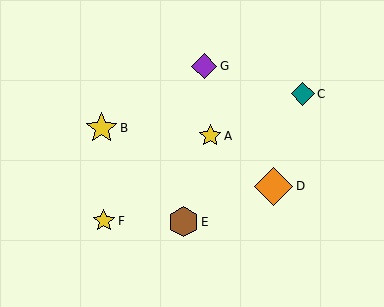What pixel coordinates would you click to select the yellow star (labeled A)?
Click at (210, 136) to select the yellow star A.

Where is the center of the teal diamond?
The center of the teal diamond is at (303, 94).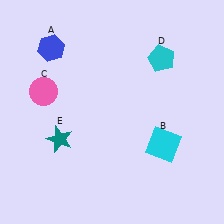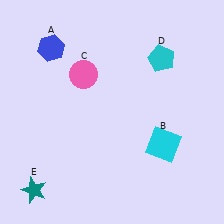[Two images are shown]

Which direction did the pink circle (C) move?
The pink circle (C) moved right.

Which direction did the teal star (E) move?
The teal star (E) moved down.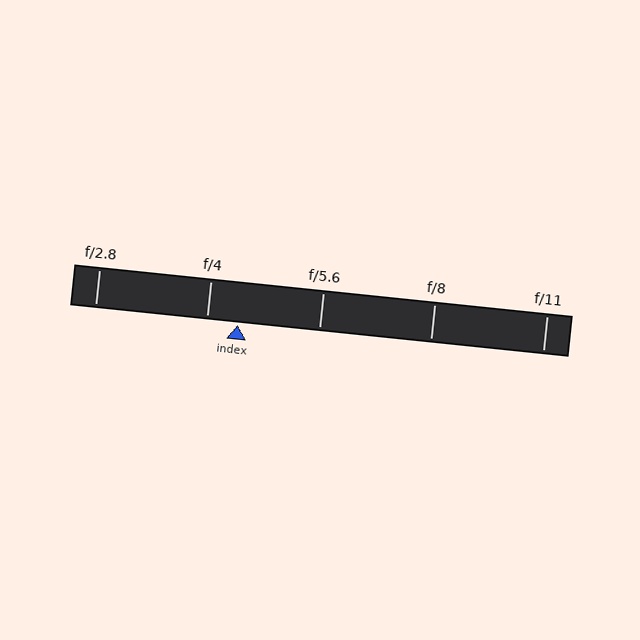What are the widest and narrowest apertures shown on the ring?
The widest aperture shown is f/2.8 and the narrowest is f/11.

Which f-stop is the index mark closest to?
The index mark is closest to f/4.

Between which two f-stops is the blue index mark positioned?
The index mark is between f/4 and f/5.6.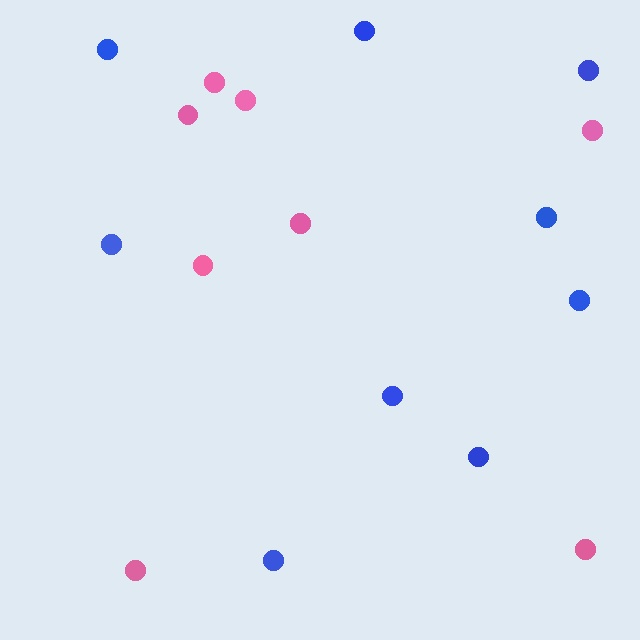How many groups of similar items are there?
There are 2 groups: one group of pink circles (8) and one group of blue circles (9).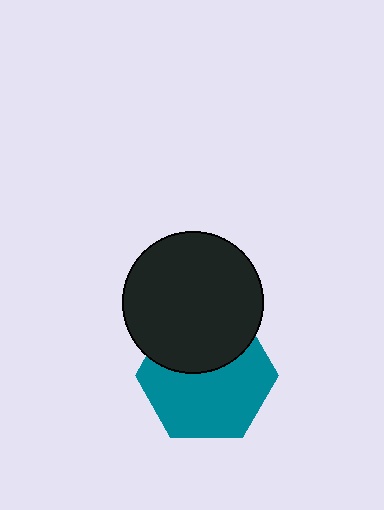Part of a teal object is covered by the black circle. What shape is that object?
It is a hexagon.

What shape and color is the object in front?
The object in front is a black circle.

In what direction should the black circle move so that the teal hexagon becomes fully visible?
The black circle should move up. That is the shortest direction to clear the overlap and leave the teal hexagon fully visible.